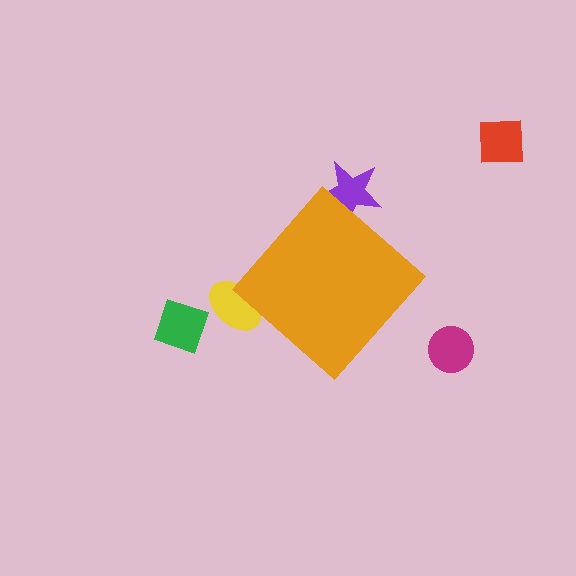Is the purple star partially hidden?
Yes, the purple star is partially hidden behind the orange diamond.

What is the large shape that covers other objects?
An orange diamond.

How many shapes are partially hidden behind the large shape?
2 shapes are partially hidden.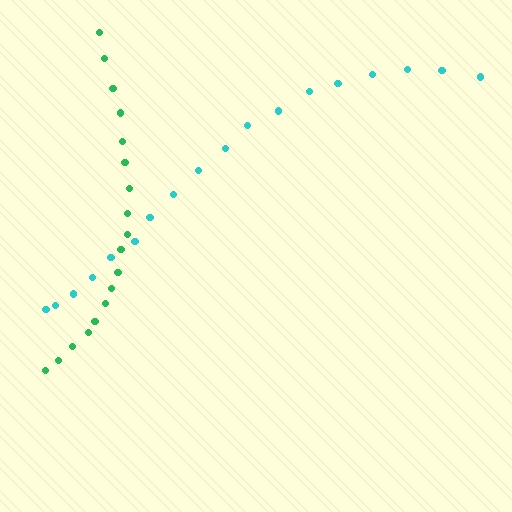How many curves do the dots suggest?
There are 2 distinct paths.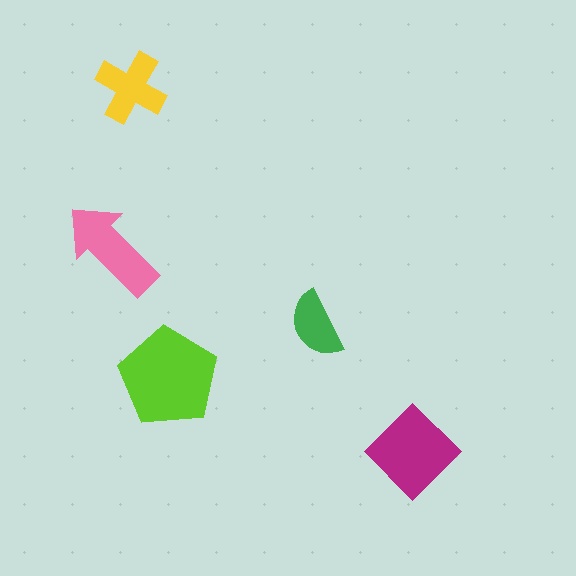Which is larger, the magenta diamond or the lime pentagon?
The lime pentagon.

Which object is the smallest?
The green semicircle.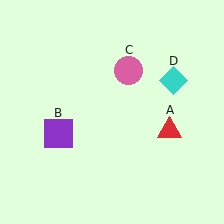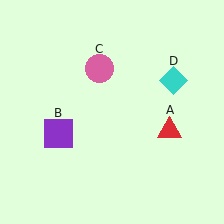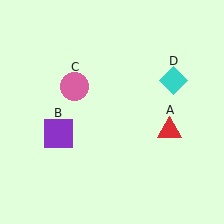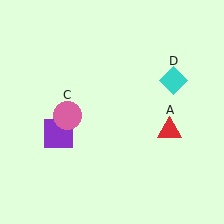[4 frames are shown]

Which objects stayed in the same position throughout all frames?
Red triangle (object A) and purple square (object B) and cyan diamond (object D) remained stationary.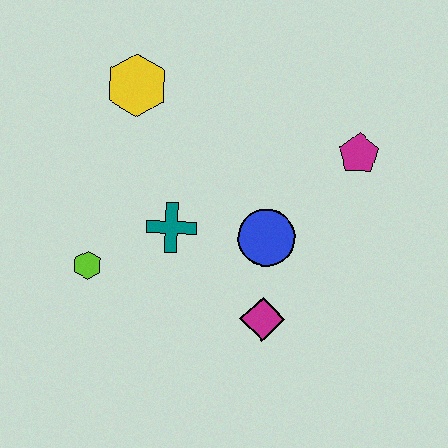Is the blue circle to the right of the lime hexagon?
Yes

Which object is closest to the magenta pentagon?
The blue circle is closest to the magenta pentagon.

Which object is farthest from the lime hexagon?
The magenta pentagon is farthest from the lime hexagon.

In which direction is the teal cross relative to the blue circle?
The teal cross is to the left of the blue circle.